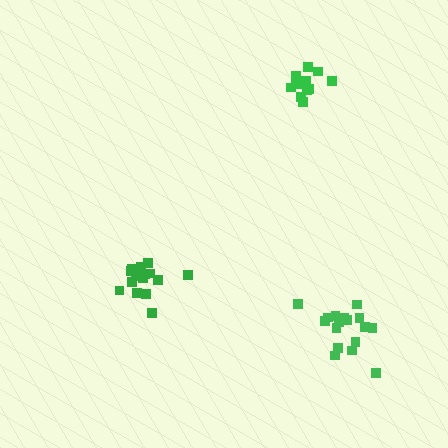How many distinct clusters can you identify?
There are 3 distinct clusters.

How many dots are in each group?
Group 1: 17 dots, Group 2: 15 dots, Group 3: 12 dots (44 total).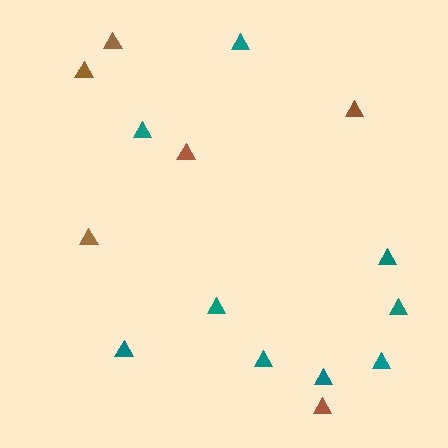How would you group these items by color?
There are 2 groups: one group of teal triangles (9) and one group of brown triangles (6).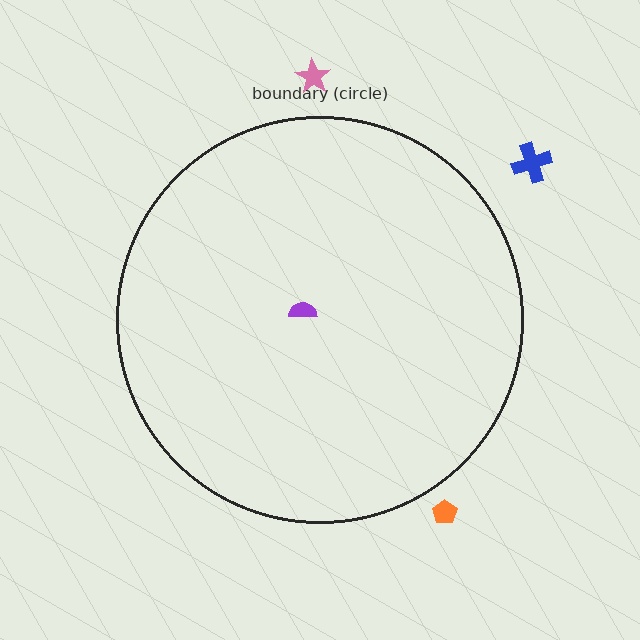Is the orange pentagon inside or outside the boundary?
Outside.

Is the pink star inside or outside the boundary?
Outside.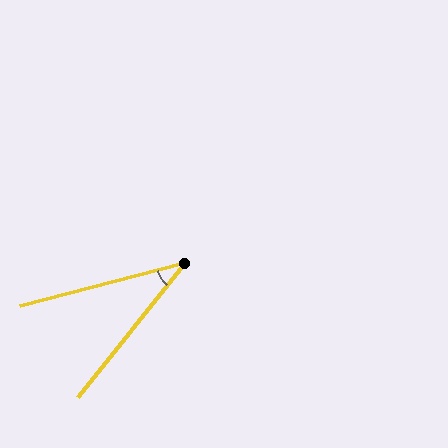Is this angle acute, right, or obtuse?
It is acute.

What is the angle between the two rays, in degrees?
Approximately 37 degrees.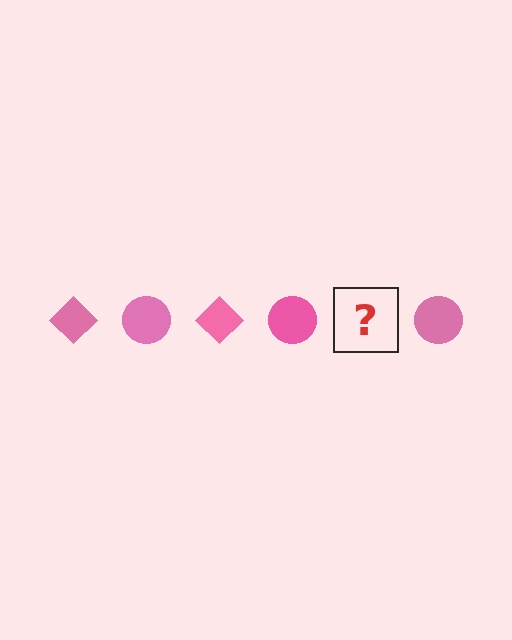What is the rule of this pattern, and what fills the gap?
The rule is that the pattern cycles through diamond, circle shapes in pink. The gap should be filled with a pink diamond.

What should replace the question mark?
The question mark should be replaced with a pink diamond.